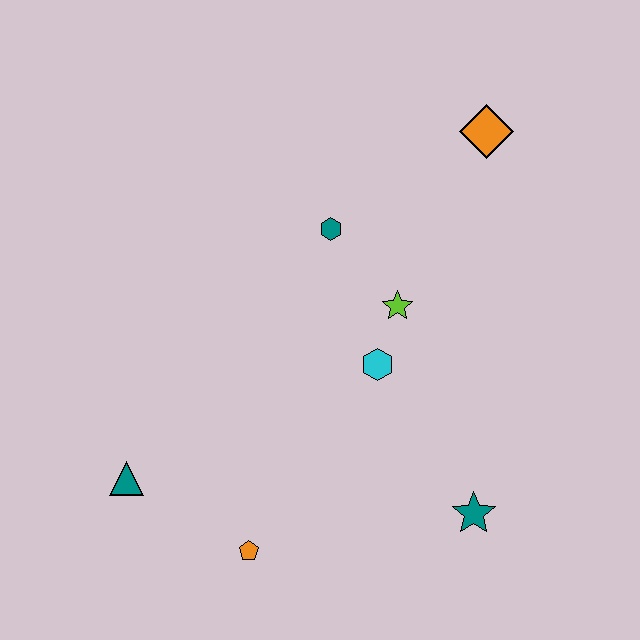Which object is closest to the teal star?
The cyan hexagon is closest to the teal star.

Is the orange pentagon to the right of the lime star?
No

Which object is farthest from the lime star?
The teal triangle is farthest from the lime star.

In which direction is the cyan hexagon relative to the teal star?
The cyan hexagon is above the teal star.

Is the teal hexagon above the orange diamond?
No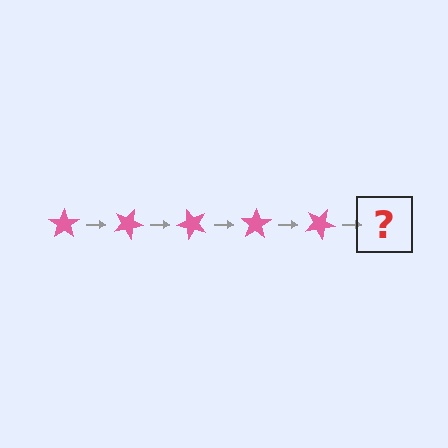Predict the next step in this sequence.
The next step is a pink star rotated 125 degrees.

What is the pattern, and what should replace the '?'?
The pattern is that the star rotates 25 degrees each step. The '?' should be a pink star rotated 125 degrees.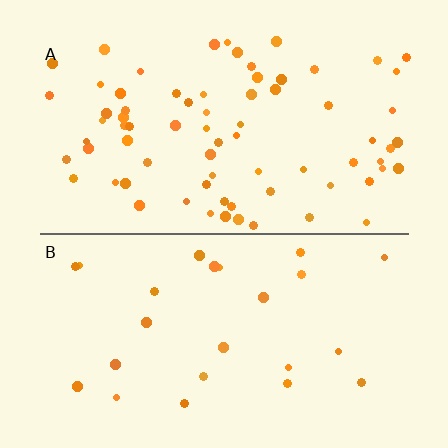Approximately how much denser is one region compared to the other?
Approximately 3.0× — region A over region B.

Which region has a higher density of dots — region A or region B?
A (the top).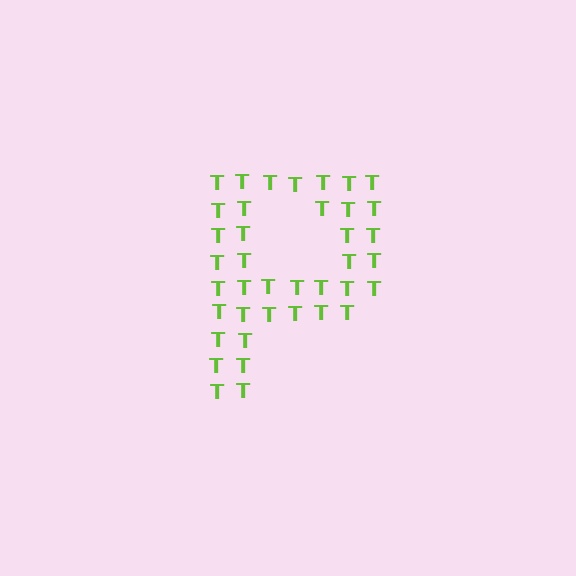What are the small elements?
The small elements are letter T's.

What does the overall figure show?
The overall figure shows the letter P.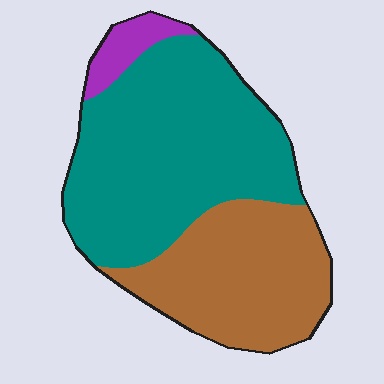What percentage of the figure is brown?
Brown takes up between a quarter and a half of the figure.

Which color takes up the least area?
Purple, at roughly 5%.